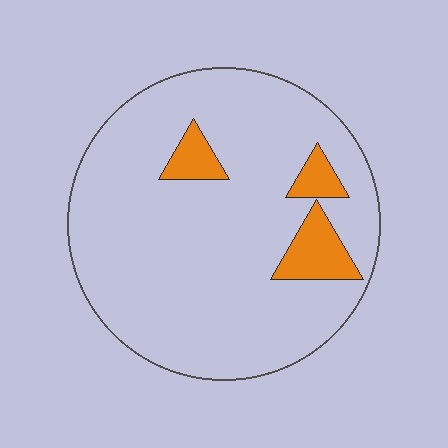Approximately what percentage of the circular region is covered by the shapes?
Approximately 10%.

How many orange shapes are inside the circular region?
3.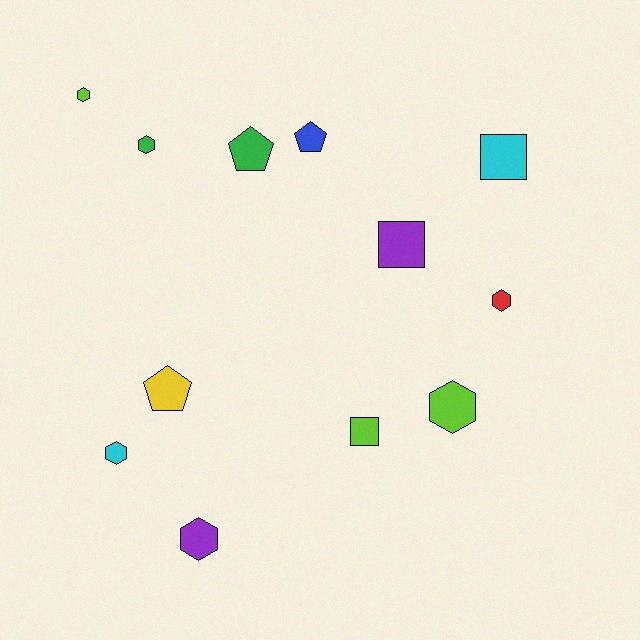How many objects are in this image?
There are 12 objects.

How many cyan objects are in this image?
There are 2 cyan objects.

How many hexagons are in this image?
There are 6 hexagons.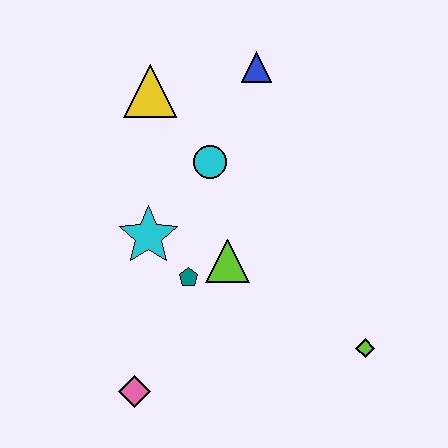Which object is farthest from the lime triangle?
The blue triangle is farthest from the lime triangle.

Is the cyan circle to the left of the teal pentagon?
No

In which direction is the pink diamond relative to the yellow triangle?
The pink diamond is below the yellow triangle.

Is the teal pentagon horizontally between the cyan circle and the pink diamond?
Yes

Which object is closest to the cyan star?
The teal pentagon is closest to the cyan star.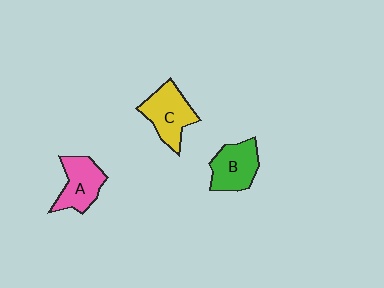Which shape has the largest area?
Shape C (yellow).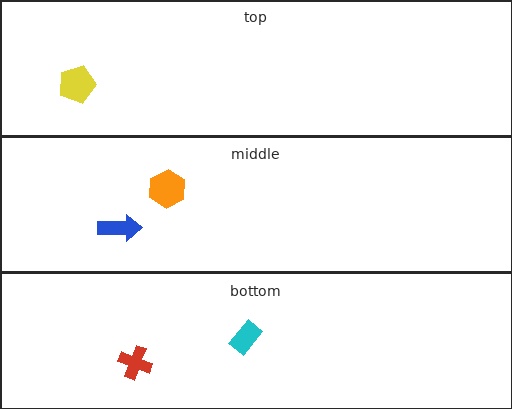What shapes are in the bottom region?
The cyan rectangle, the red cross.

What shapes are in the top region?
The yellow pentagon.